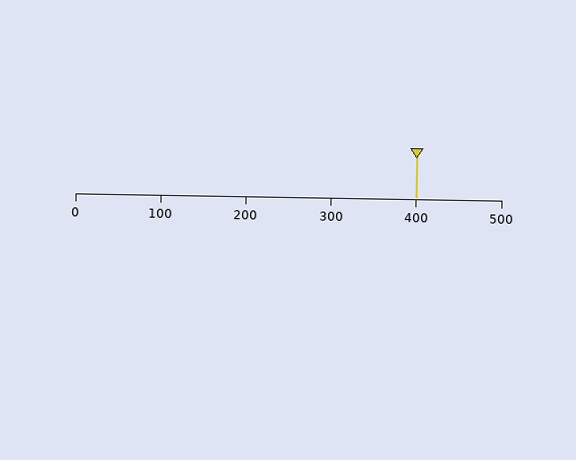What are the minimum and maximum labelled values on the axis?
The axis runs from 0 to 500.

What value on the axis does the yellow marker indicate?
The marker indicates approximately 400.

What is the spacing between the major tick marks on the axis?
The major ticks are spaced 100 apart.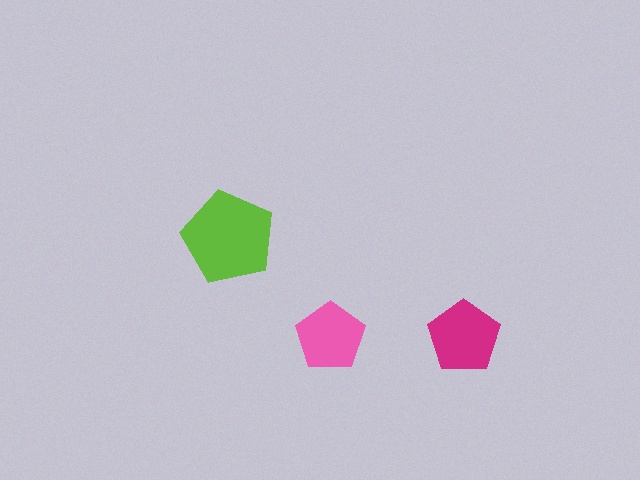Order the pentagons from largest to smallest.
the lime one, the magenta one, the pink one.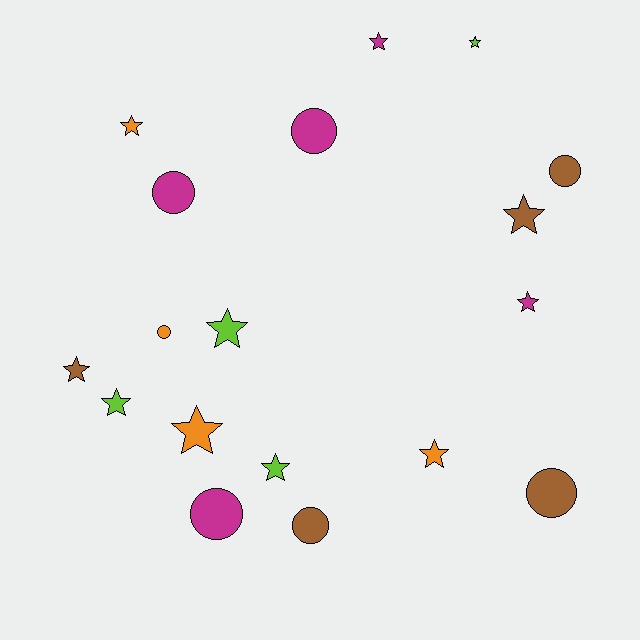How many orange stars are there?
There are 3 orange stars.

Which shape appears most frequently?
Star, with 11 objects.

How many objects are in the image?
There are 18 objects.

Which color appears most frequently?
Magenta, with 5 objects.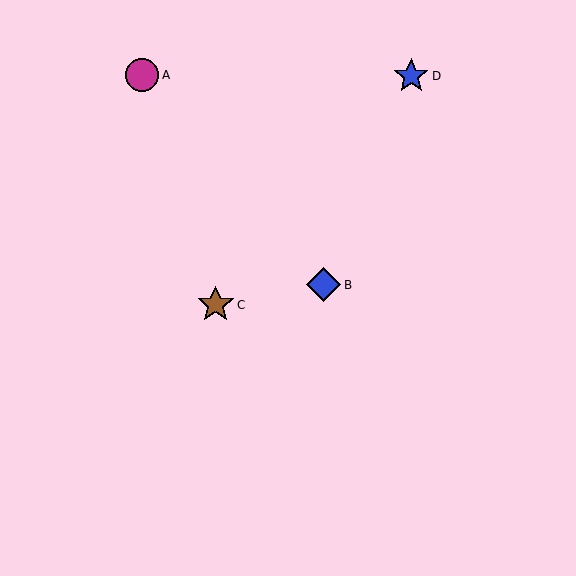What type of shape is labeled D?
Shape D is a blue star.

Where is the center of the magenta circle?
The center of the magenta circle is at (142, 75).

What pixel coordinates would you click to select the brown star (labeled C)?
Click at (216, 305) to select the brown star C.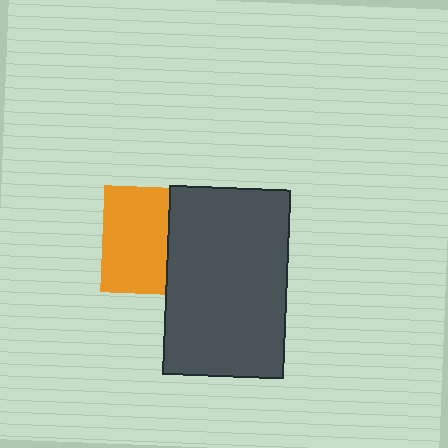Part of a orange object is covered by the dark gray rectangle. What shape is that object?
It is a square.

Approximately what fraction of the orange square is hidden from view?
Roughly 40% of the orange square is hidden behind the dark gray rectangle.